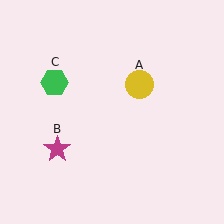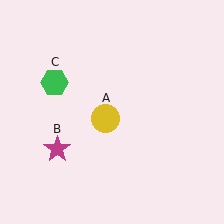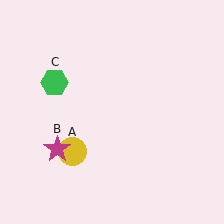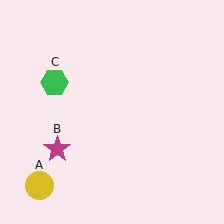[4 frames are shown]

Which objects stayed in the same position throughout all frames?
Magenta star (object B) and green hexagon (object C) remained stationary.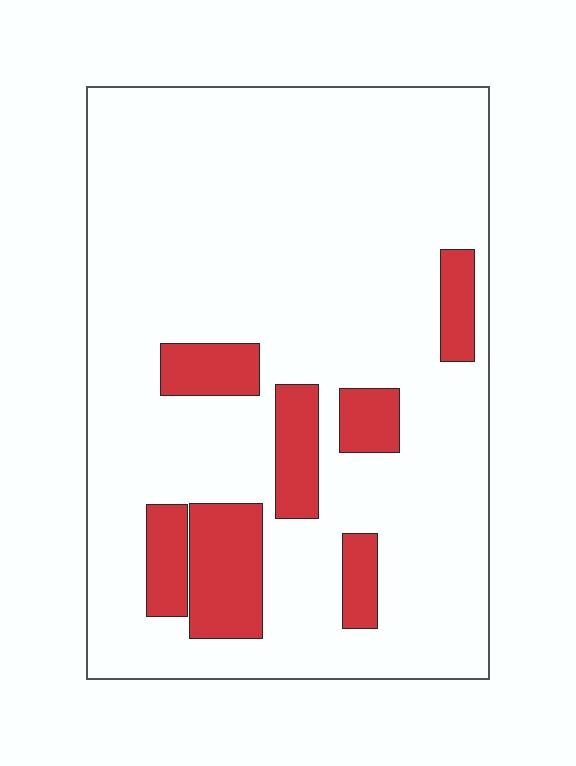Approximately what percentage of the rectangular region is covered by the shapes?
Approximately 15%.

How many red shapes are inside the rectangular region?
7.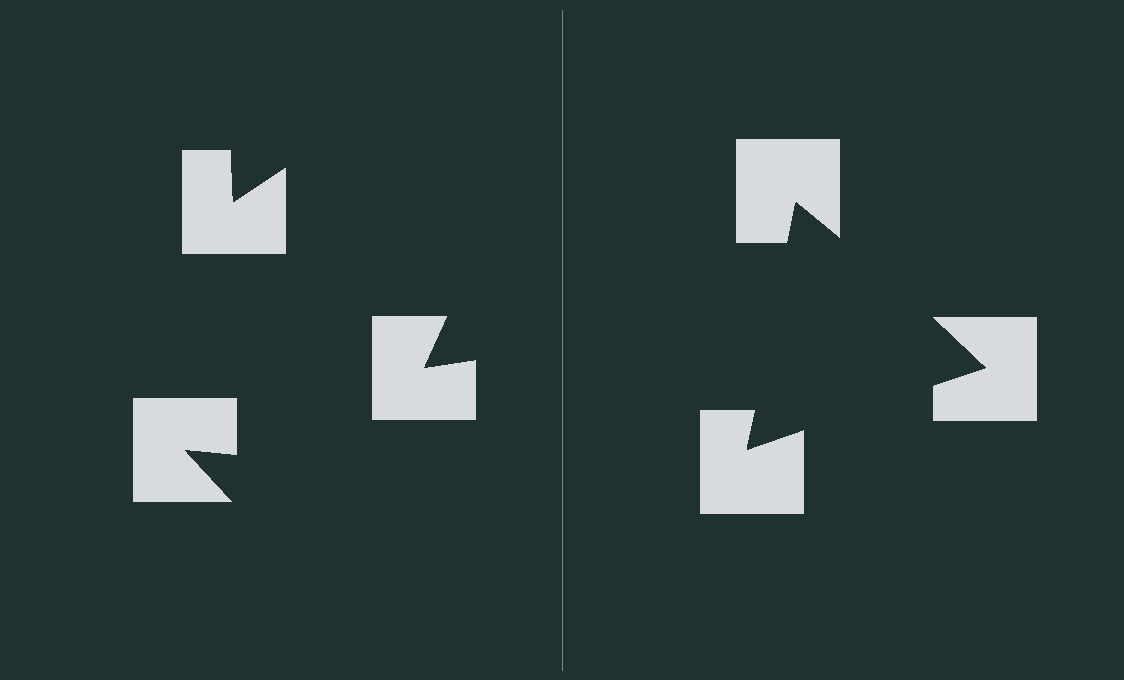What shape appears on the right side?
An illusory triangle.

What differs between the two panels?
The notched squares are positioned identically on both sides; only the wedge orientations differ. On the right they align to a triangle; on the left they are misaligned.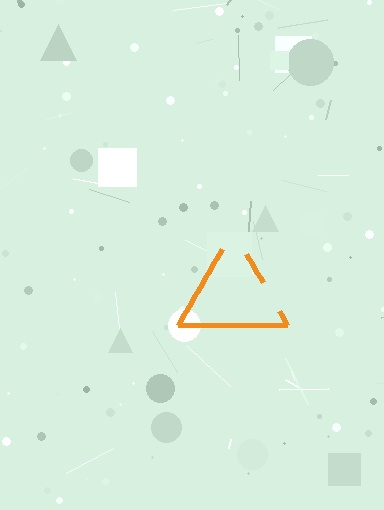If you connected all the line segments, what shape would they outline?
They would outline a triangle.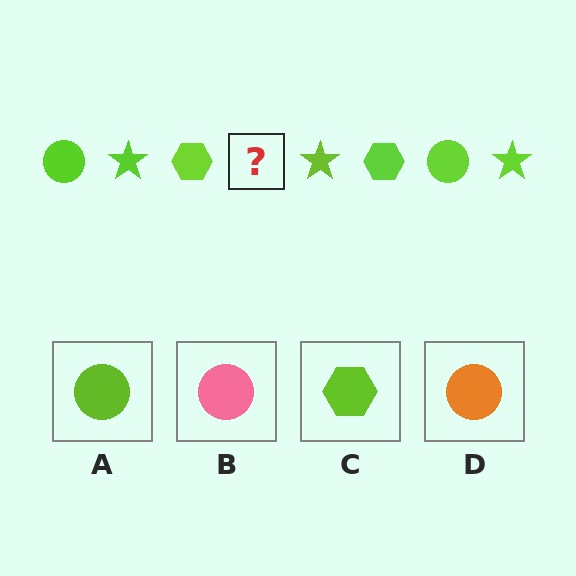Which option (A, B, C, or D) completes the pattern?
A.